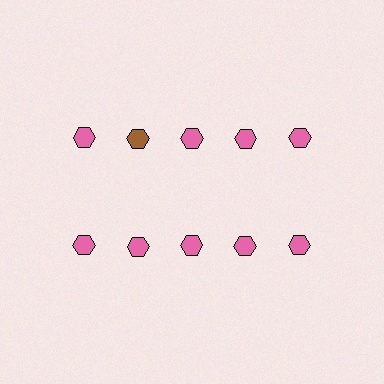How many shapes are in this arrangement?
There are 10 shapes arranged in a grid pattern.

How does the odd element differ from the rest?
It has a different color: brown instead of pink.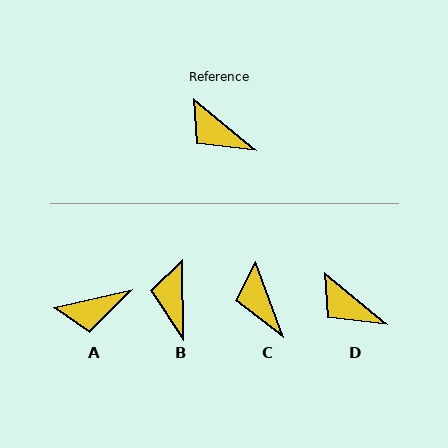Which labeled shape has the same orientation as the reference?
D.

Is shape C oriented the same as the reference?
No, it is off by about 31 degrees.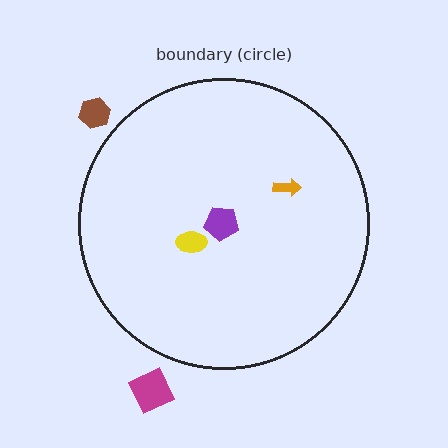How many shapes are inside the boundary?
3 inside, 2 outside.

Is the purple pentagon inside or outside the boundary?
Inside.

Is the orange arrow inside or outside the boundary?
Inside.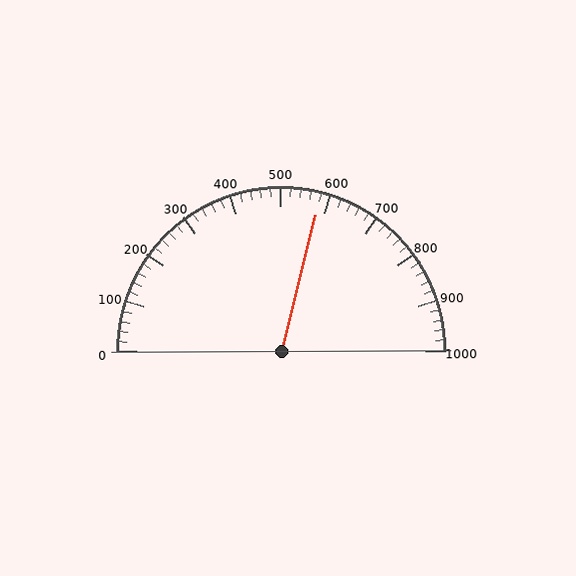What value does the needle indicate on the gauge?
The needle indicates approximately 580.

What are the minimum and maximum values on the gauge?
The gauge ranges from 0 to 1000.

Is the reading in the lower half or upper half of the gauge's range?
The reading is in the upper half of the range (0 to 1000).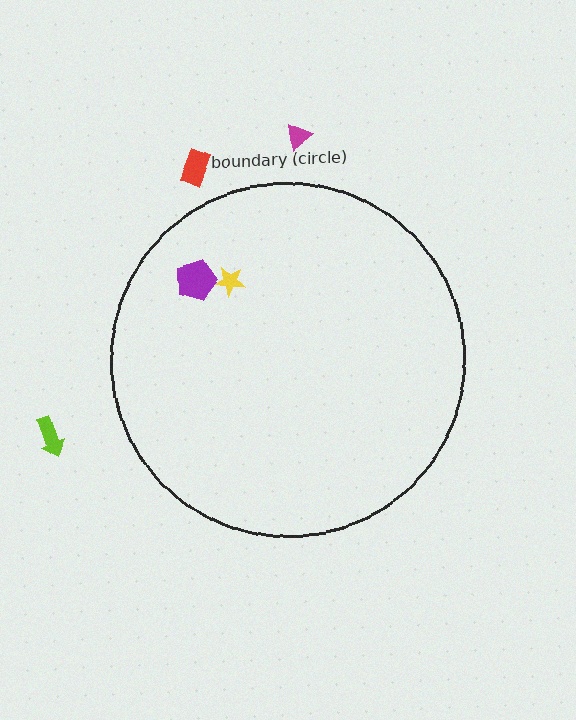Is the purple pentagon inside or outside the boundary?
Inside.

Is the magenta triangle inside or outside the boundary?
Outside.